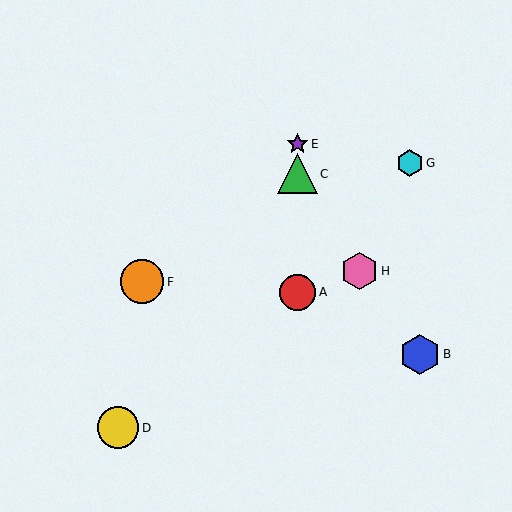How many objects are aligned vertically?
3 objects (A, C, E) are aligned vertically.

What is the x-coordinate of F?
Object F is at x≈142.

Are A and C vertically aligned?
Yes, both are at x≈297.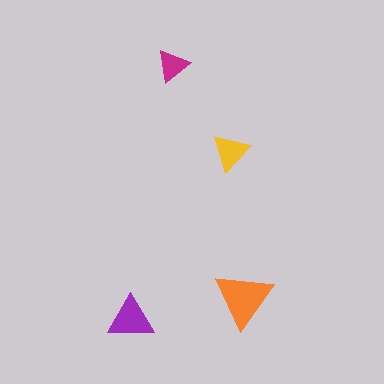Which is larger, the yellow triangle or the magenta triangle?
The yellow one.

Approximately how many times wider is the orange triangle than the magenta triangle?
About 2 times wider.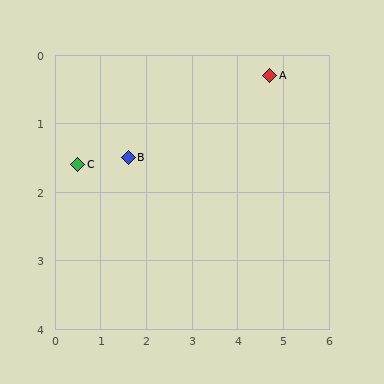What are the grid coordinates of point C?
Point C is at approximately (0.5, 1.6).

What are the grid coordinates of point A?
Point A is at approximately (4.7, 0.3).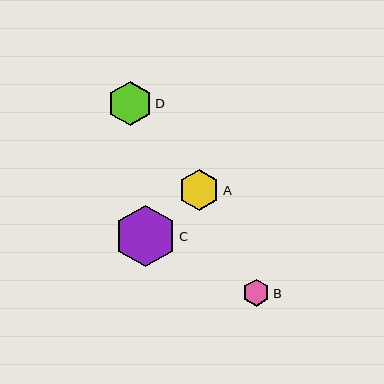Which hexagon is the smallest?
Hexagon B is the smallest with a size of approximately 27 pixels.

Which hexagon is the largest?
Hexagon C is the largest with a size of approximately 62 pixels.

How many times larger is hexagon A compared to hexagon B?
Hexagon A is approximately 1.5 times the size of hexagon B.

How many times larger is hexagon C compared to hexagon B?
Hexagon C is approximately 2.3 times the size of hexagon B.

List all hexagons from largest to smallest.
From largest to smallest: C, D, A, B.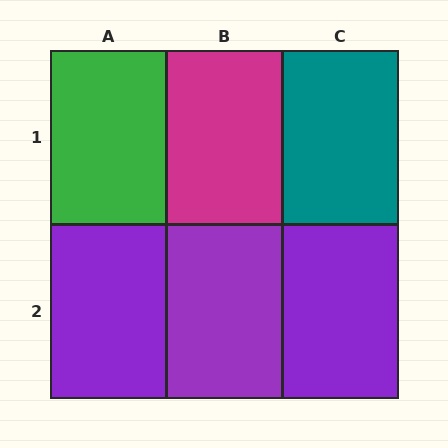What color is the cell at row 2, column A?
Purple.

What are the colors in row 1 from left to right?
Green, magenta, teal.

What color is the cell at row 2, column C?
Purple.